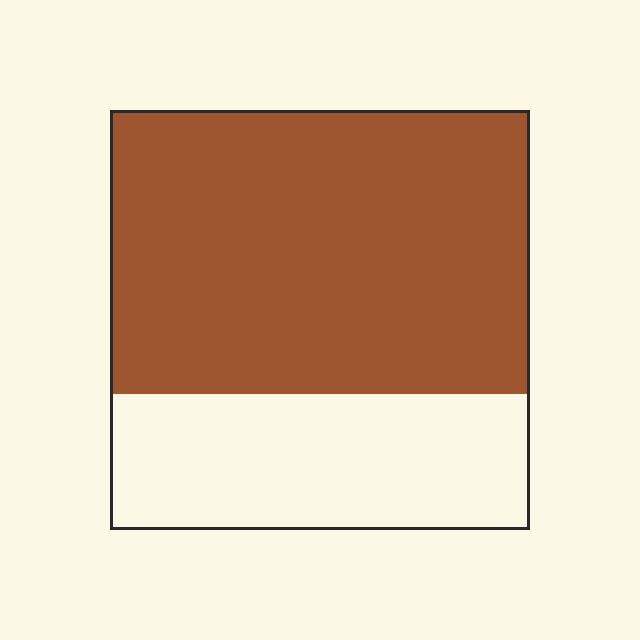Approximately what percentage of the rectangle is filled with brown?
Approximately 70%.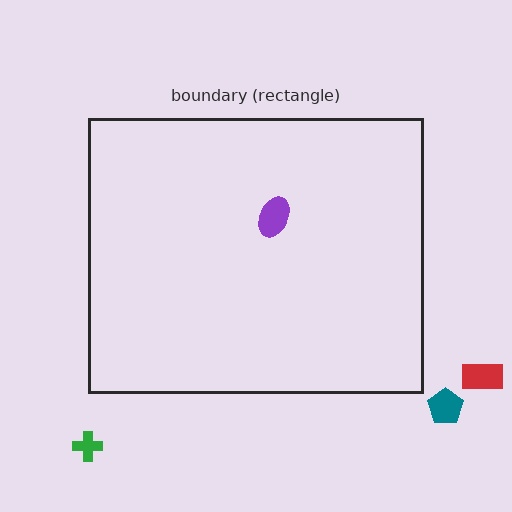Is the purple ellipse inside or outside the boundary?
Inside.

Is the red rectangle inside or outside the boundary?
Outside.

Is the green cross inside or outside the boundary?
Outside.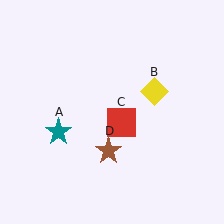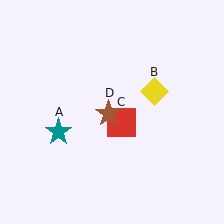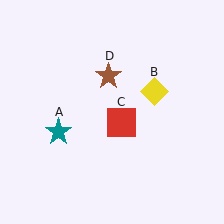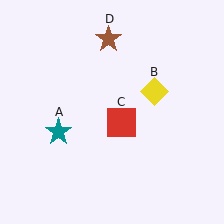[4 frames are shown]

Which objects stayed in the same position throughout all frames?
Teal star (object A) and yellow diamond (object B) and red square (object C) remained stationary.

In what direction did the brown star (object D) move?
The brown star (object D) moved up.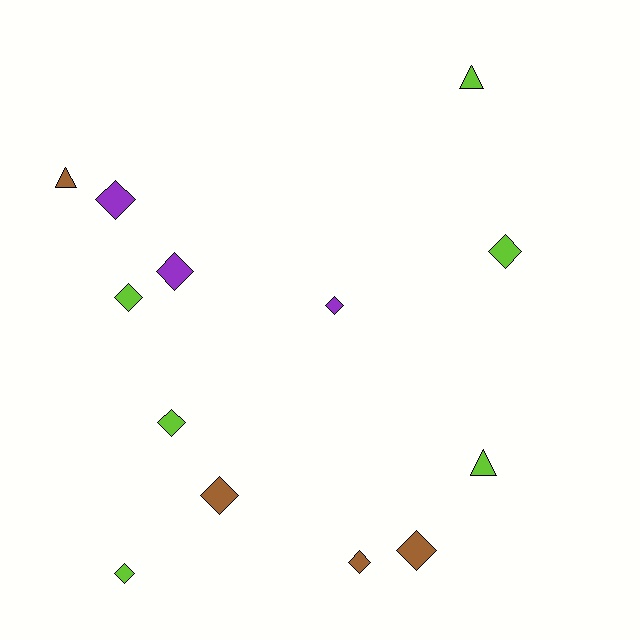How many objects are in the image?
There are 13 objects.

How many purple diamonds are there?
There are 3 purple diamonds.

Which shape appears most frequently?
Diamond, with 10 objects.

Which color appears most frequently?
Lime, with 6 objects.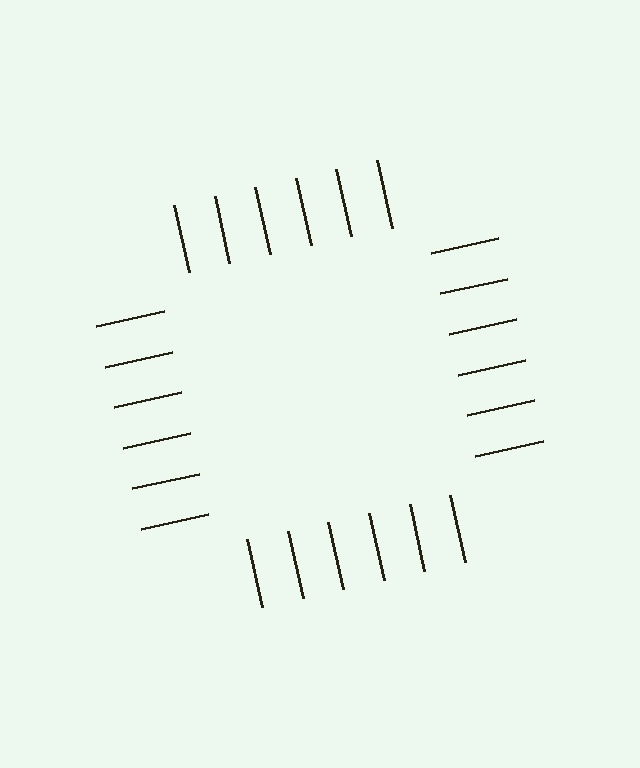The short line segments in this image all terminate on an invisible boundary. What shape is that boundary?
An illusory square — the line segments terminate on its edges but no continuous stroke is drawn.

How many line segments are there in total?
24 — 6 along each of the 4 edges.